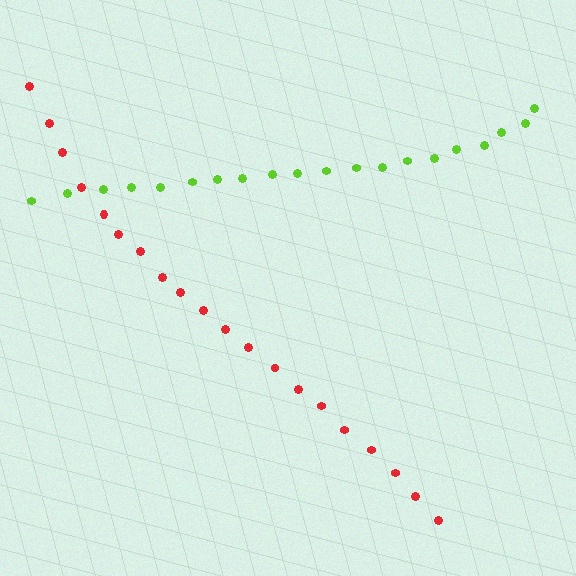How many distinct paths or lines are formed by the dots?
There are 2 distinct paths.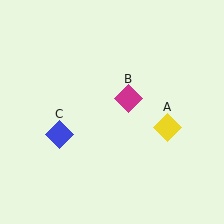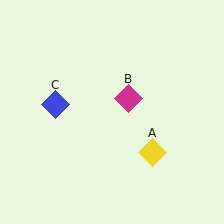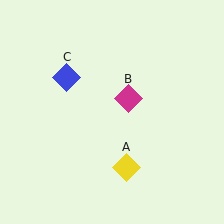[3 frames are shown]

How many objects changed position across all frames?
2 objects changed position: yellow diamond (object A), blue diamond (object C).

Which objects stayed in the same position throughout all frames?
Magenta diamond (object B) remained stationary.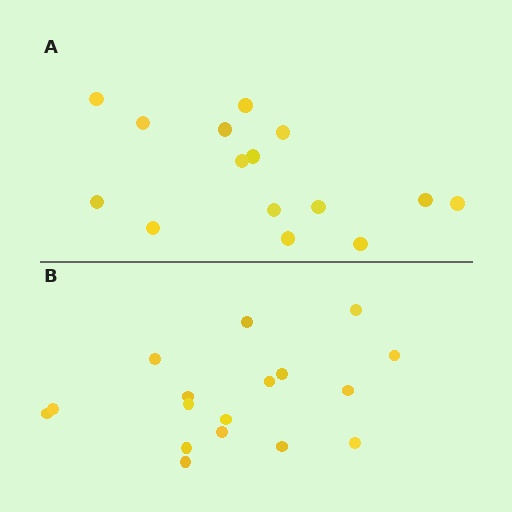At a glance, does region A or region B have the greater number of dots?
Region B (the bottom region) has more dots.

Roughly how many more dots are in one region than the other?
Region B has just a few more — roughly 2 or 3 more dots than region A.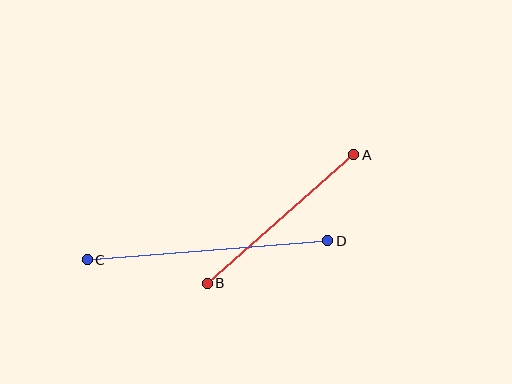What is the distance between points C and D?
The distance is approximately 241 pixels.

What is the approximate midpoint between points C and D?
The midpoint is at approximately (208, 250) pixels.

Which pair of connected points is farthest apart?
Points C and D are farthest apart.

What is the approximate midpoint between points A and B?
The midpoint is at approximately (280, 219) pixels.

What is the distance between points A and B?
The distance is approximately 195 pixels.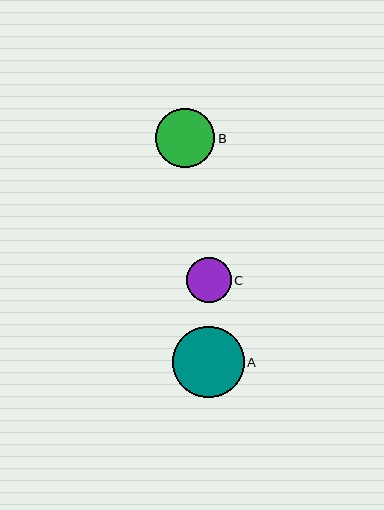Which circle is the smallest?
Circle C is the smallest with a size of approximately 45 pixels.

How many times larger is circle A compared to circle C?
Circle A is approximately 1.6 times the size of circle C.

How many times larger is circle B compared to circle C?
Circle B is approximately 1.3 times the size of circle C.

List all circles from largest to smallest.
From largest to smallest: A, B, C.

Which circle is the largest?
Circle A is the largest with a size of approximately 71 pixels.